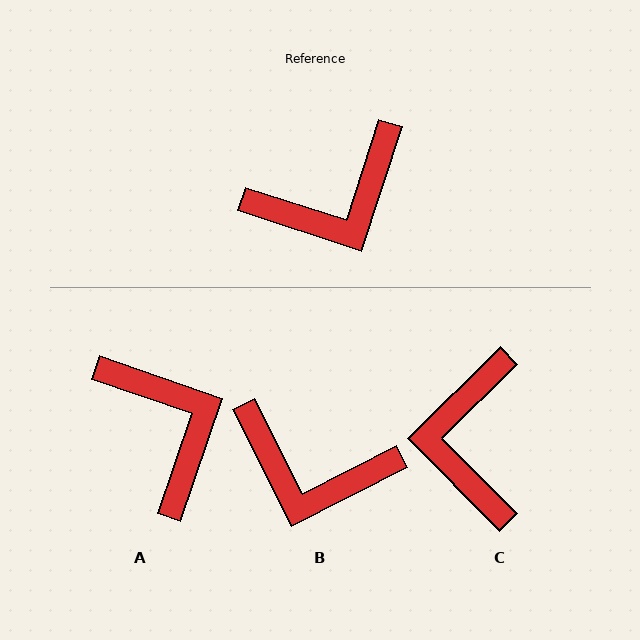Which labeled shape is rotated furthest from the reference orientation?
C, about 117 degrees away.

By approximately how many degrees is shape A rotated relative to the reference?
Approximately 89 degrees counter-clockwise.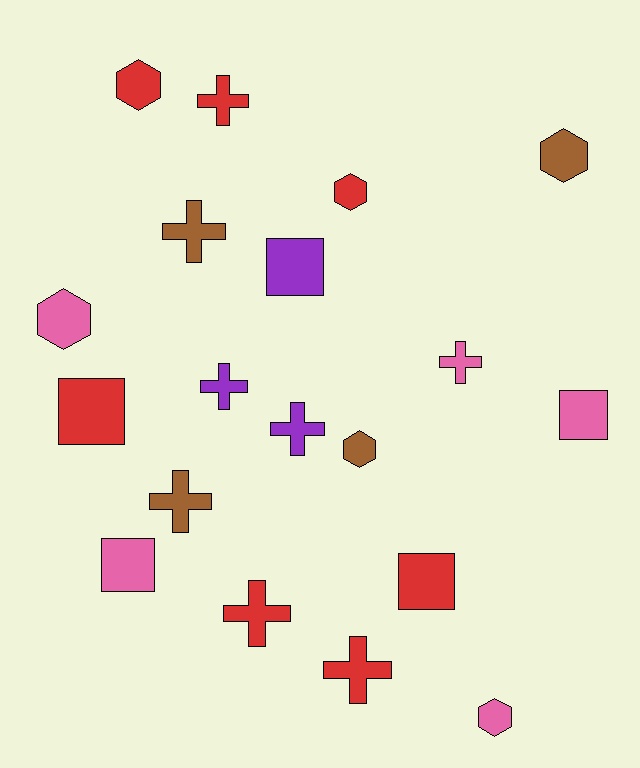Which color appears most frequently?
Red, with 7 objects.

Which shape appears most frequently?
Cross, with 8 objects.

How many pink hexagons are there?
There are 2 pink hexagons.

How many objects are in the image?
There are 19 objects.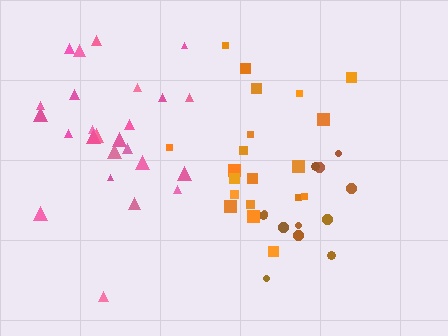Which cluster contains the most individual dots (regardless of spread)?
Pink (26).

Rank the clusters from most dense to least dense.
brown, orange, pink.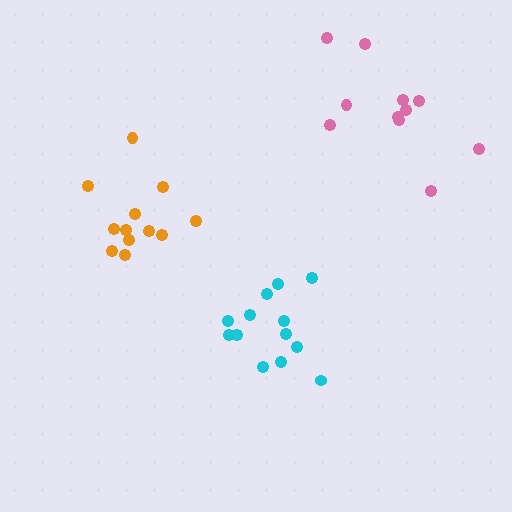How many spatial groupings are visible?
There are 3 spatial groupings.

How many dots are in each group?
Group 1: 13 dots, Group 2: 11 dots, Group 3: 12 dots (36 total).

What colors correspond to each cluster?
The clusters are colored: cyan, pink, orange.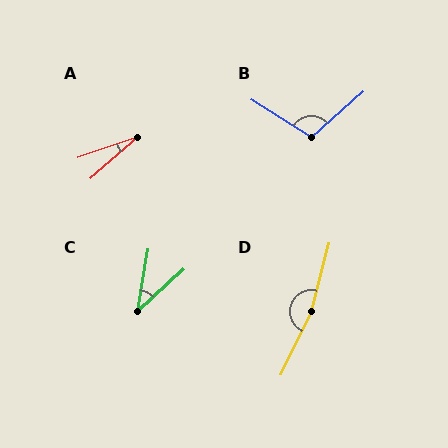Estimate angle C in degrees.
Approximately 38 degrees.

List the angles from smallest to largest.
A (22°), C (38°), B (106°), D (169°).